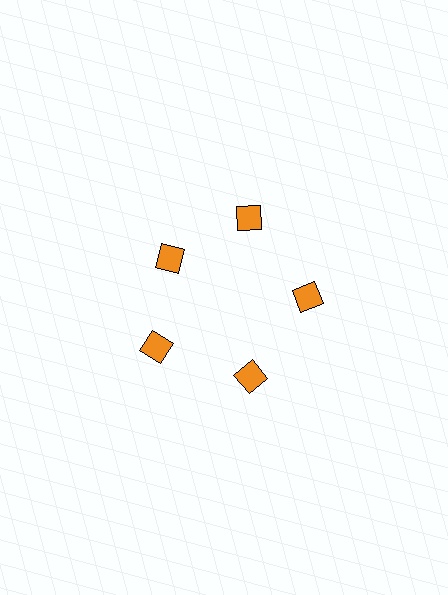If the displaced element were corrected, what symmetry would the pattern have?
It would have 5-fold rotational symmetry — the pattern would map onto itself every 72 degrees.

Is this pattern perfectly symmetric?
No. The 5 orange squares are arranged in a ring, but one element near the 10 o'clock position is pulled inward toward the center, breaking the 5-fold rotational symmetry.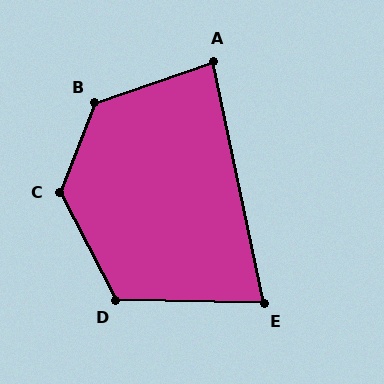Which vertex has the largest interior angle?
C, at approximately 131 degrees.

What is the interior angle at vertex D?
Approximately 119 degrees (obtuse).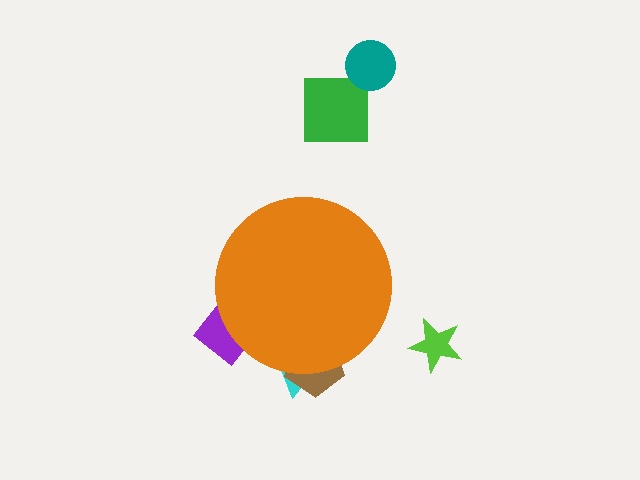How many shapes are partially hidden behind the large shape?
3 shapes are partially hidden.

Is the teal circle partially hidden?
No, the teal circle is fully visible.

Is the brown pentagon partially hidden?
Yes, the brown pentagon is partially hidden behind the orange circle.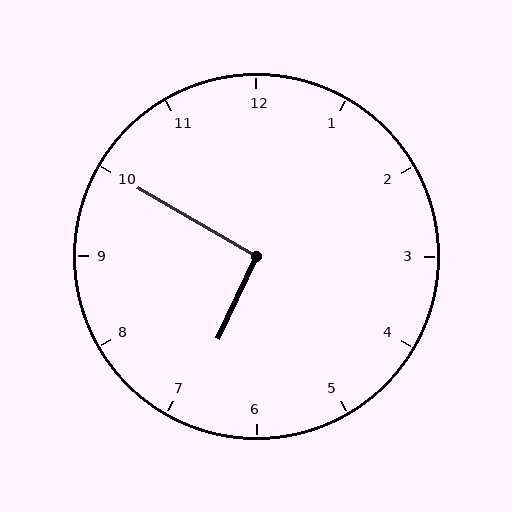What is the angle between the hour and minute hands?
Approximately 95 degrees.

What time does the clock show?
6:50.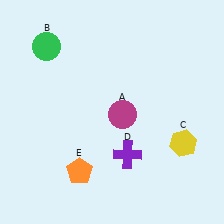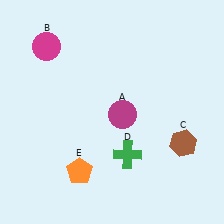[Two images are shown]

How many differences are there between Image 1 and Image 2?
There are 3 differences between the two images.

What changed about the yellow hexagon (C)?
In Image 1, C is yellow. In Image 2, it changed to brown.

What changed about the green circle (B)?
In Image 1, B is green. In Image 2, it changed to magenta.